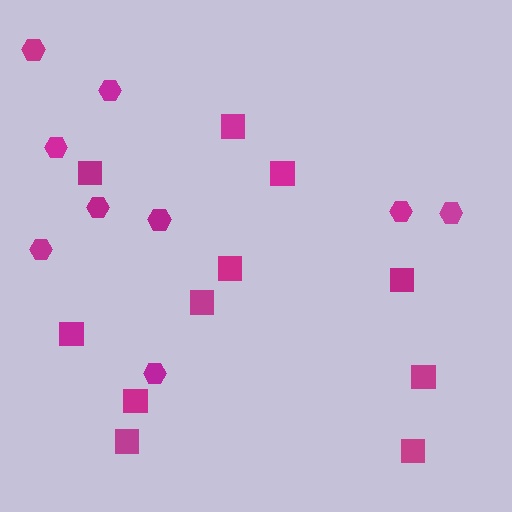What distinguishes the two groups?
There are 2 groups: one group of hexagons (9) and one group of squares (11).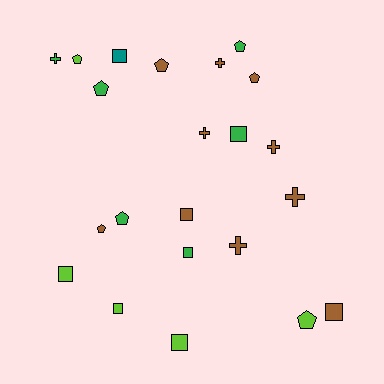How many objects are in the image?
There are 22 objects.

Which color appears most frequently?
Brown, with 10 objects.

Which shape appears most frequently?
Pentagon, with 8 objects.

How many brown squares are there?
There are 2 brown squares.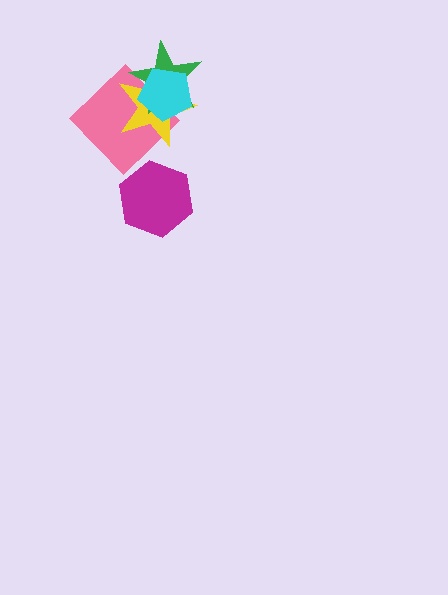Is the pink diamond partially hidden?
Yes, it is partially covered by another shape.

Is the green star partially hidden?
Yes, it is partially covered by another shape.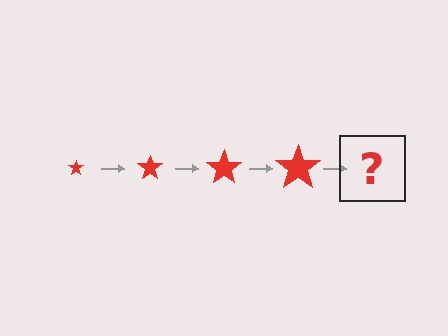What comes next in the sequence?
The next element should be a red star, larger than the previous one.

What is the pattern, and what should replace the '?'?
The pattern is that the star gets progressively larger each step. The '?' should be a red star, larger than the previous one.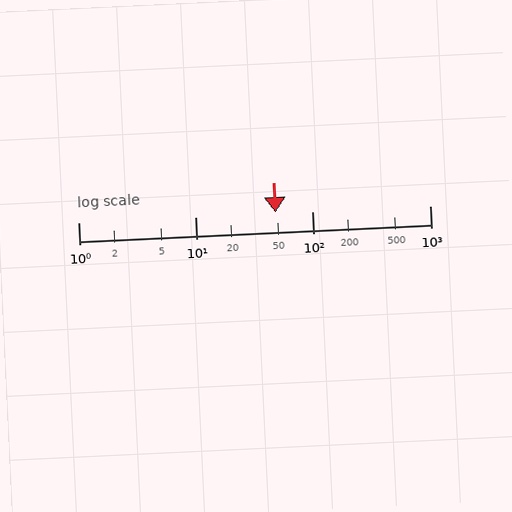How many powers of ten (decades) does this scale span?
The scale spans 3 decades, from 1 to 1000.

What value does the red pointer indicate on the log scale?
The pointer indicates approximately 48.